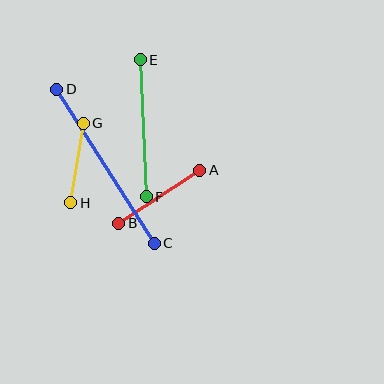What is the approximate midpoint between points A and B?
The midpoint is at approximately (159, 197) pixels.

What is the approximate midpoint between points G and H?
The midpoint is at approximately (77, 163) pixels.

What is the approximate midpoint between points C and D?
The midpoint is at approximately (106, 166) pixels.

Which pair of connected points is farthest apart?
Points C and D are farthest apart.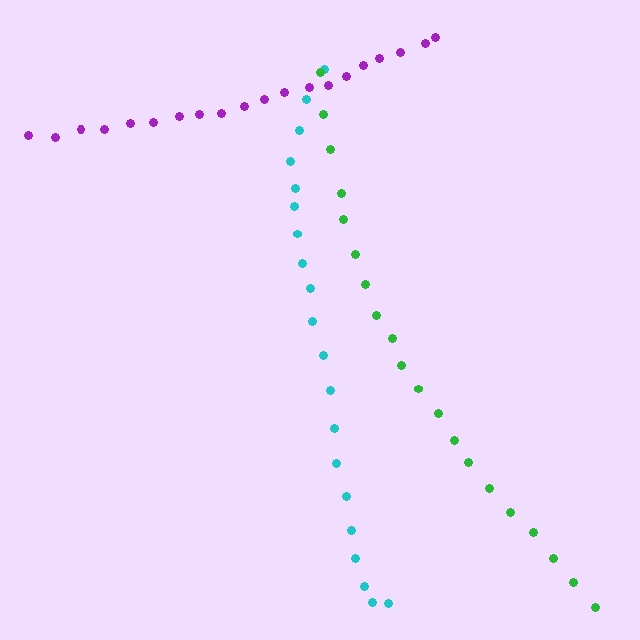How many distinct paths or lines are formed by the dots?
There are 3 distinct paths.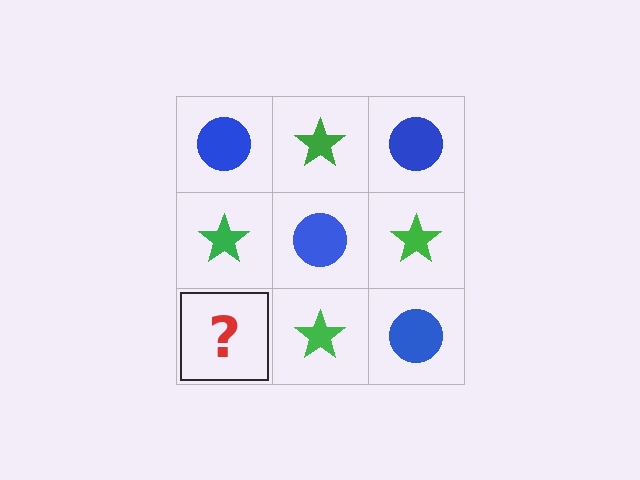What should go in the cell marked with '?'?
The missing cell should contain a blue circle.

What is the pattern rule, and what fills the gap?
The rule is that it alternates blue circle and green star in a checkerboard pattern. The gap should be filled with a blue circle.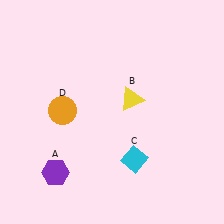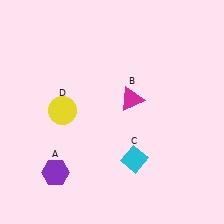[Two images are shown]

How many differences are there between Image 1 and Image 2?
There are 2 differences between the two images.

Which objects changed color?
B changed from yellow to magenta. D changed from orange to yellow.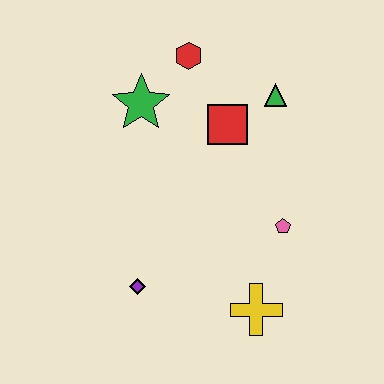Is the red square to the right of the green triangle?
No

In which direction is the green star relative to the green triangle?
The green star is to the left of the green triangle.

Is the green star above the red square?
Yes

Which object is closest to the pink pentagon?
The yellow cross is closest to the pink pentagon.